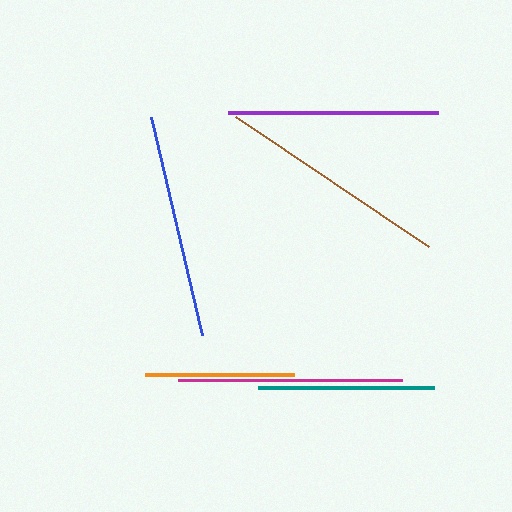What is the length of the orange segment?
The orange segment is approximately 150 pixels long.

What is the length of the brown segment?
The brown segment is approximately 233 pixels long.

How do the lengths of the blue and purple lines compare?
The blue and purple lines are approximately the same length.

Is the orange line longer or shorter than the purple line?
The purple line is longer than the orange line.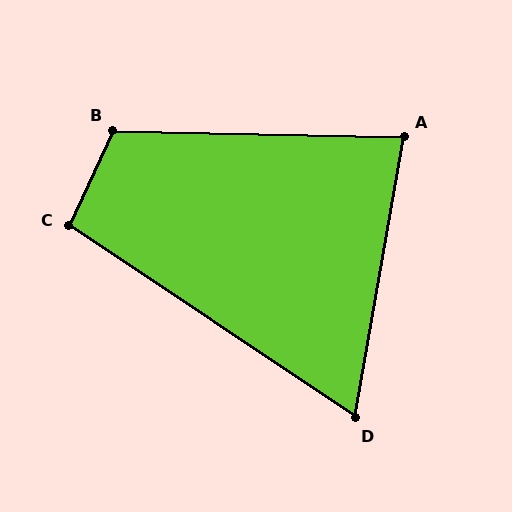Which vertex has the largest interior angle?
B, at approximately 114 degrees.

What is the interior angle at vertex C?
Approximately 99 degrees (obtuse).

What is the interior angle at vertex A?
Approximately 81 degrees (acute).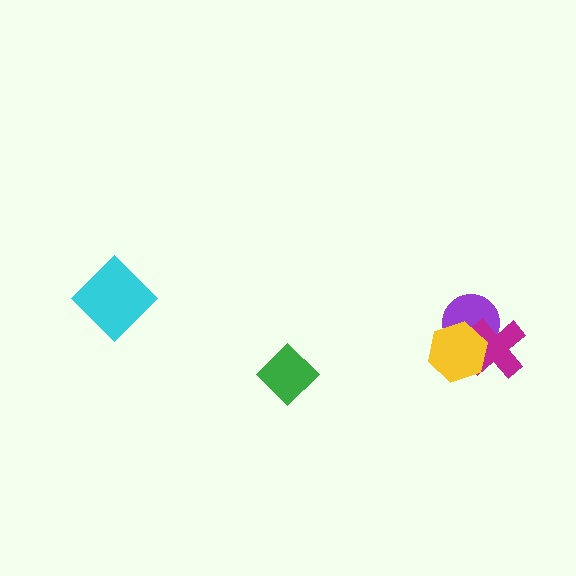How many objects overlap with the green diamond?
0 objects overlap with the green diamond.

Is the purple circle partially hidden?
Yes, it is partially covered by another shape.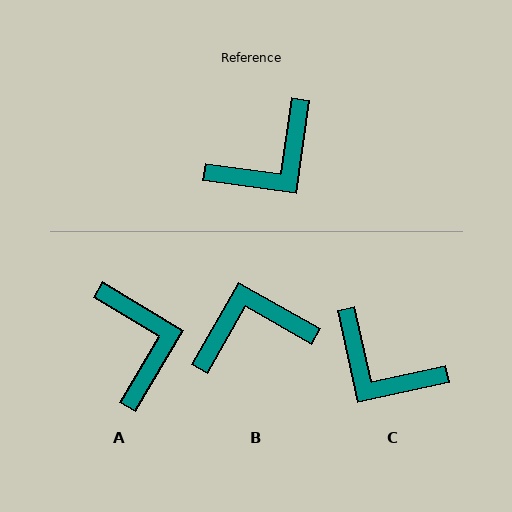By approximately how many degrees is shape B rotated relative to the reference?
Approximately 158 degrees counter-clockwise.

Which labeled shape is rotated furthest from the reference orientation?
B, about 158 degrees away.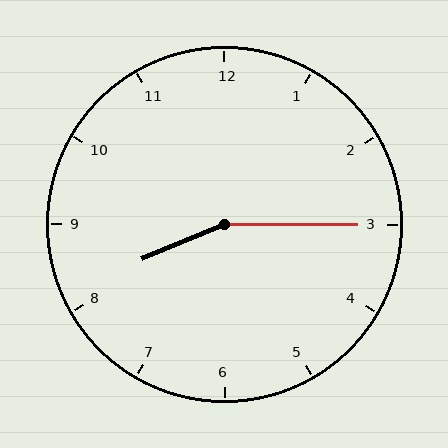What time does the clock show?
8:15.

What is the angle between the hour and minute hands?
Approximately 158 degrees.